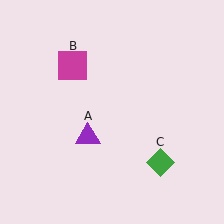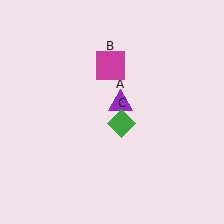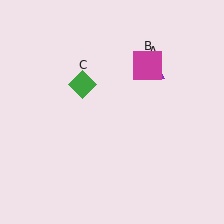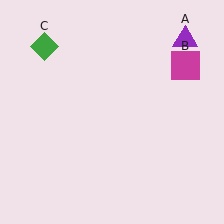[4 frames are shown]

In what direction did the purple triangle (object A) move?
The purple triangle (object A) moved up and to the right.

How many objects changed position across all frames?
3 objects changed position: purple triangle (object A), magenta square (object B), green diamond (object C).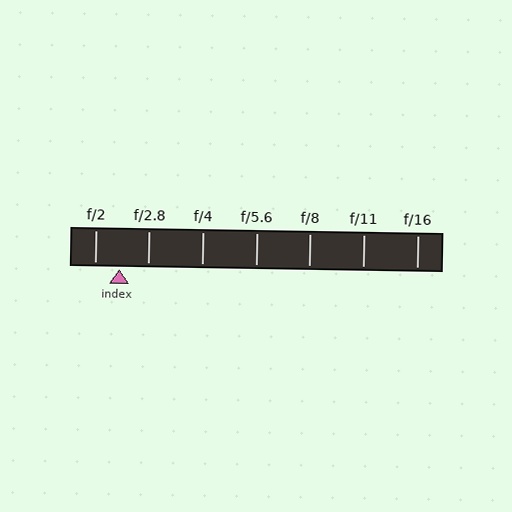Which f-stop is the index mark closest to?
The index mark is closest to f/2.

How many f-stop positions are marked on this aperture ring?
There are 7 f-stop positions marked.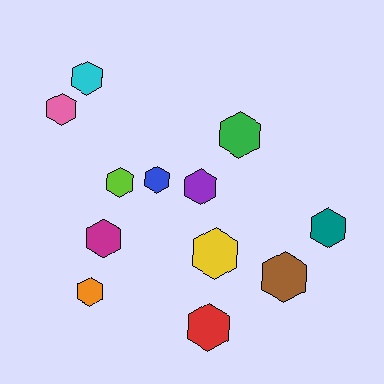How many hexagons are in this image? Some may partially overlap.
There are 12 hexagons.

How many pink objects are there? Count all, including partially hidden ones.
There is 1 pink object.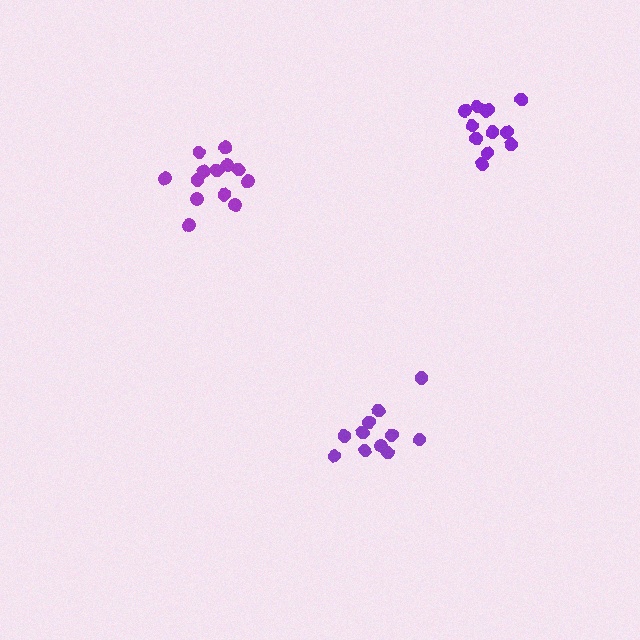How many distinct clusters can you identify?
There are 3 distinct clusters.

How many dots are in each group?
Group 1: 11 dots, Group 2: 12 dots, Group 3: 13 dots (36 total).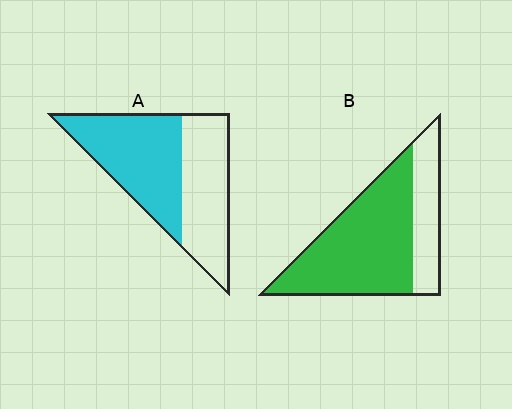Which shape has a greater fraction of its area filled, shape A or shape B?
Shape B.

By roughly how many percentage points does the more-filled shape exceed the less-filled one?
By roughly 15 percentage points (B over A).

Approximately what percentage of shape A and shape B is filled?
A is approximately 55% and B is approximately 70%.